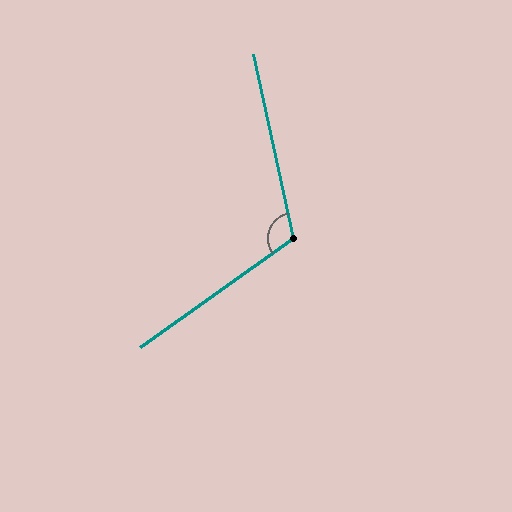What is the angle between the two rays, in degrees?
Approximately 113 degrees.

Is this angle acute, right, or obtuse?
It is obtuse.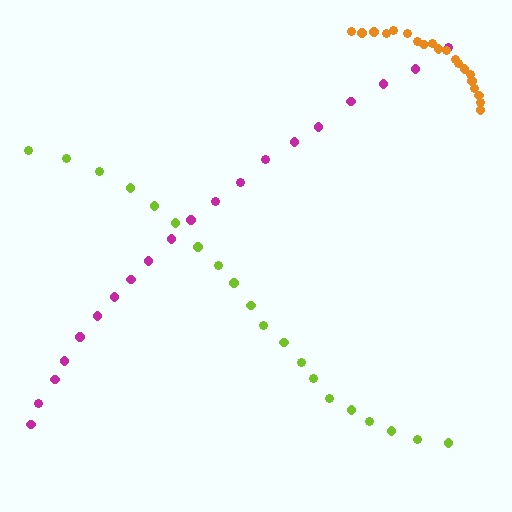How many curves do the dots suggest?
There are 3 distinct paths.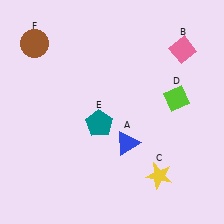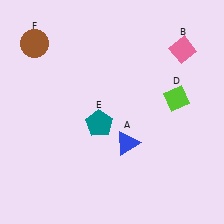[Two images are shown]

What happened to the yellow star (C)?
The yellow star (C) was removed in Image 2. It was in the bottom-right area of Image 1.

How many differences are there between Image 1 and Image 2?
There is 1 difference between the two images.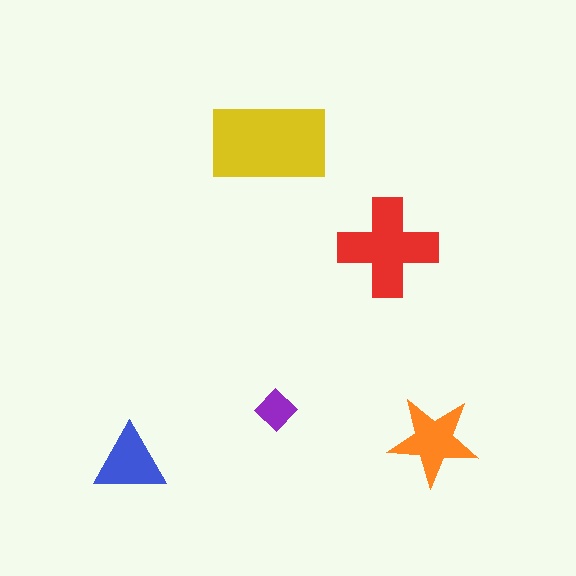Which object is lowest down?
The blue triangle is bottommost.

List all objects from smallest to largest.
The purple diamond, the blue triangle, the orange star, the red cross, the yellow rectangle.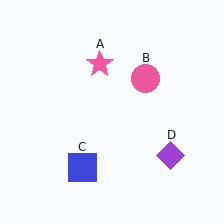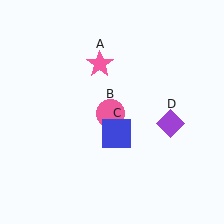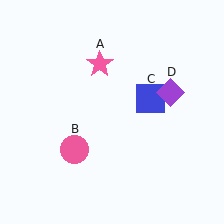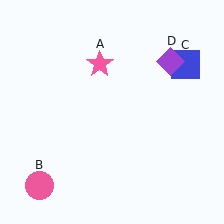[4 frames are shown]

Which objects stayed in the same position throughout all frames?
Pink star (object A) remained stationary.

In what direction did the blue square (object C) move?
The blue square (object C) moved up and to the right.